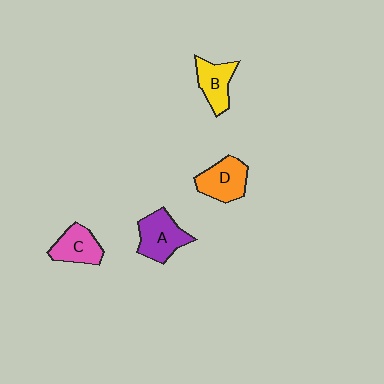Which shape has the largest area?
Shape A (purple).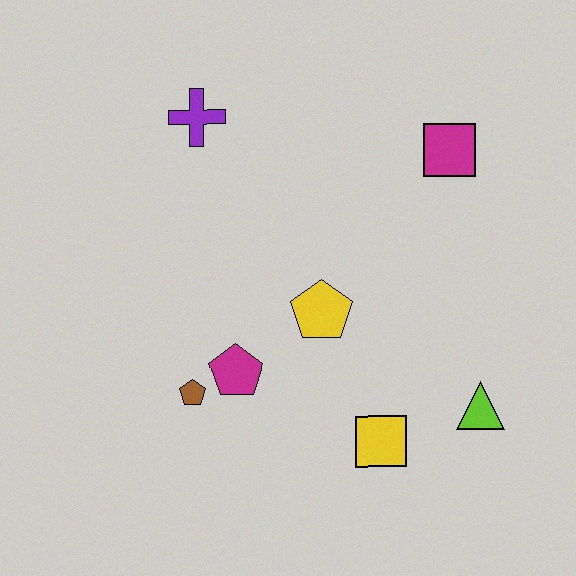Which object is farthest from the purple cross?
The lime triangle is farthest from the purple cross.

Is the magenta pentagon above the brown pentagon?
Yes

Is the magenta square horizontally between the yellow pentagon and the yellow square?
No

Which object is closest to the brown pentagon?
The magenta pentagon is closest to the brown pentagon.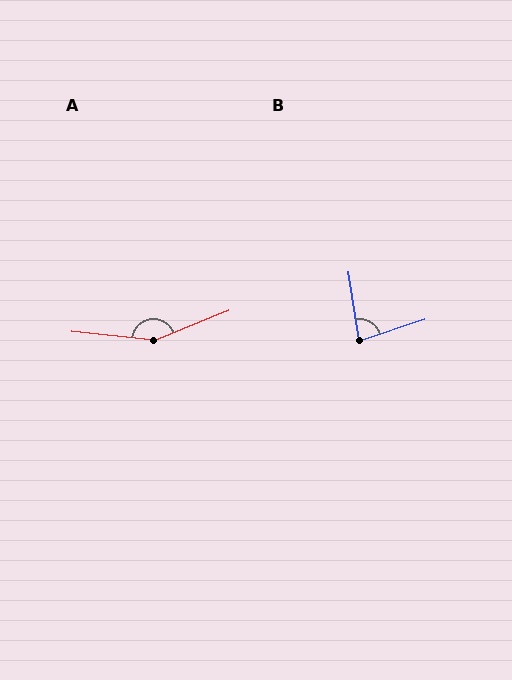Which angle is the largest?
A, at approximately 152 degrees.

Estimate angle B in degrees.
Approximately 81 degrees.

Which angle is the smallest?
B, at approximately 81 degrees.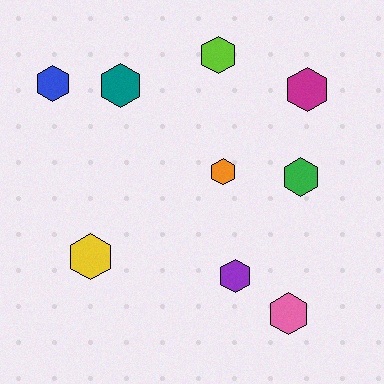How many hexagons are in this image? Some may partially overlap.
There are 9 hexagons.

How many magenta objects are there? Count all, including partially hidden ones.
There is 1 magenta object.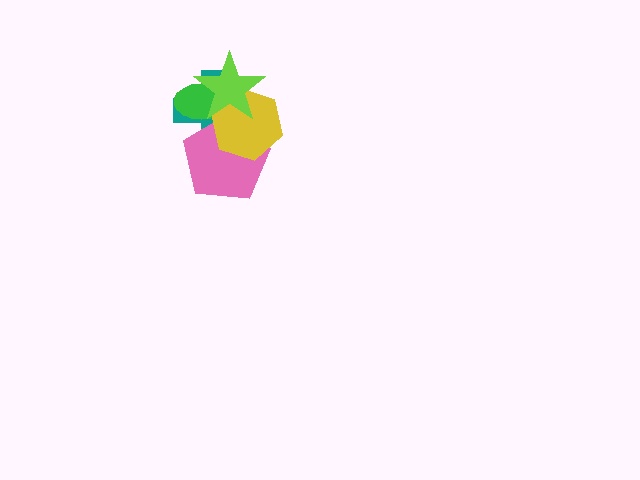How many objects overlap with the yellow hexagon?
4 objects overlap with the yellow hexagon.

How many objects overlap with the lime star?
4 objects overlap with the lime star.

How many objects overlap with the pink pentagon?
4 objects overlap with the pink pentagon.